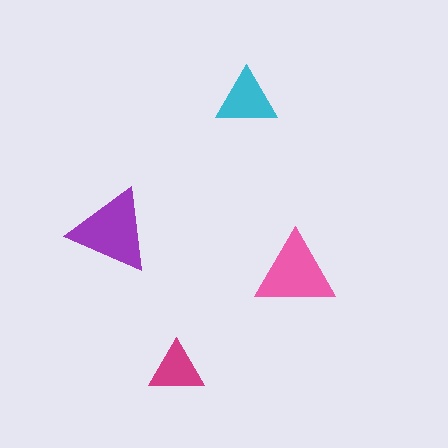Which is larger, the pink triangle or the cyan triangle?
The pink one.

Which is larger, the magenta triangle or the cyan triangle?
The cyan one.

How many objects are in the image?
There are 4 objects in the image.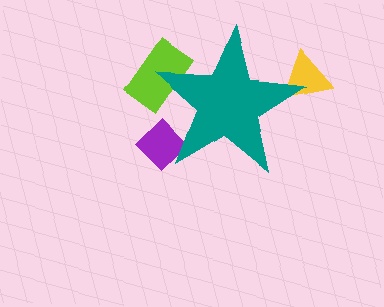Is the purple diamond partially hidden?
Yes, the purple diamond is partially hidden behind the teal star.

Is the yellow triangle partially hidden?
Yes, the yellow triangle is partially hidden behind the teal star.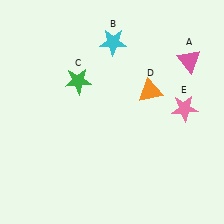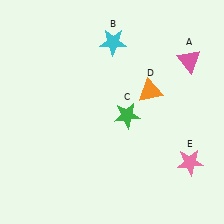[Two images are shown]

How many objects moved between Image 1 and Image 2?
2 objects moved between the two images.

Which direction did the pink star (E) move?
The pink star (E) moved down.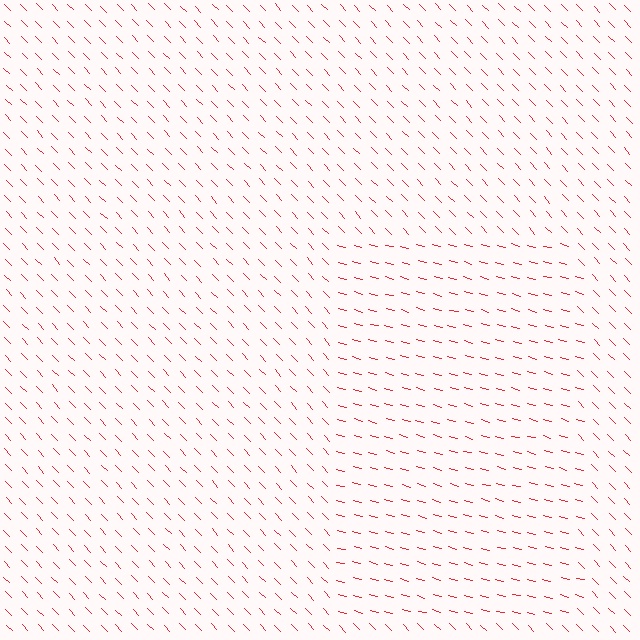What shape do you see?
I see a rectangle.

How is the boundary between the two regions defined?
The boundary is defined purely by a change in line orientation (approximately 31 degrees difference). All lines are the same color and thickness.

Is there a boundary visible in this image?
Yes, there is a texture boundary formed by a change in line orientation.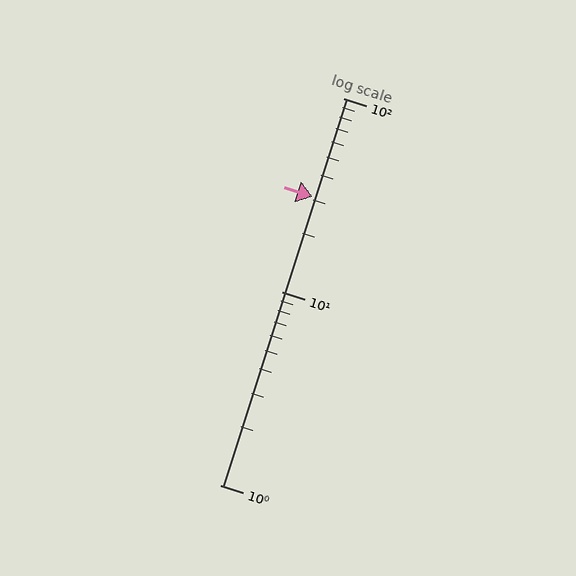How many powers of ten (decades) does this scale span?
The scale spans 2 decades, from 1 to 100.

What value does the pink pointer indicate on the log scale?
The pointer indicates approximately 31.